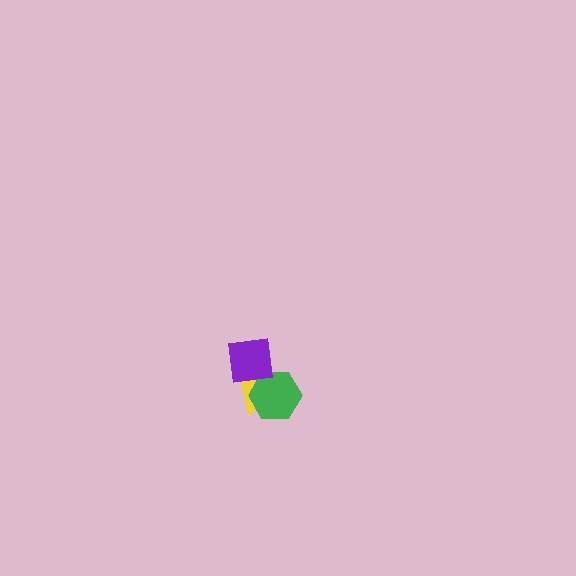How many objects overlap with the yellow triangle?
2 objects overlap with the yellow triangle.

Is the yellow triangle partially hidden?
Yes, it is partially covered by another shape.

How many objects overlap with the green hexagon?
2 objects overlap with the green hexagon.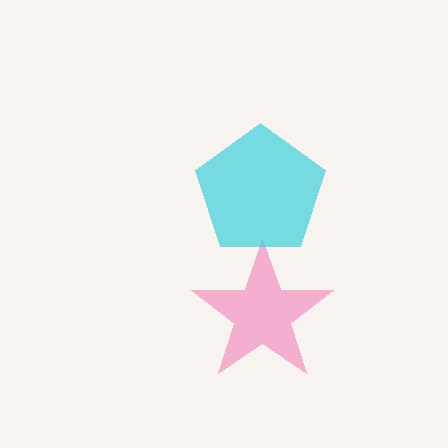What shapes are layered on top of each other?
The layered shapes are: a pink star, a cyan pentagon.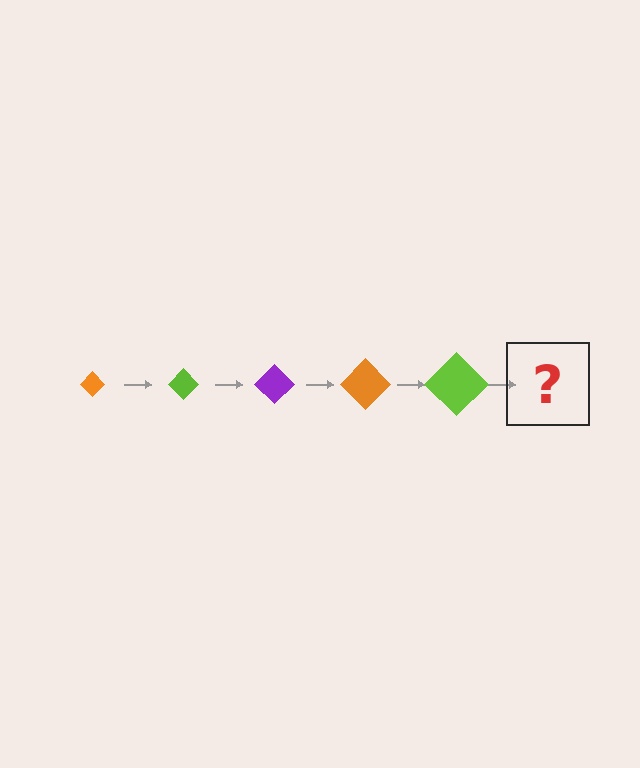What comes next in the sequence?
The next element should be a purple diamond, larger than the previous one.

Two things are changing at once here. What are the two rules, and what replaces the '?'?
The two rules are that the diamond grows larger each step and the color cycles through orange, lime, and purple. The '?' should be a purple diamond, larger than the previous one.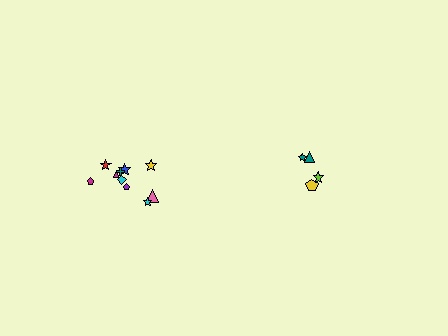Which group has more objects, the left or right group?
The left group.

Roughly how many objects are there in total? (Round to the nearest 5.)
Roughly 15 objects in total.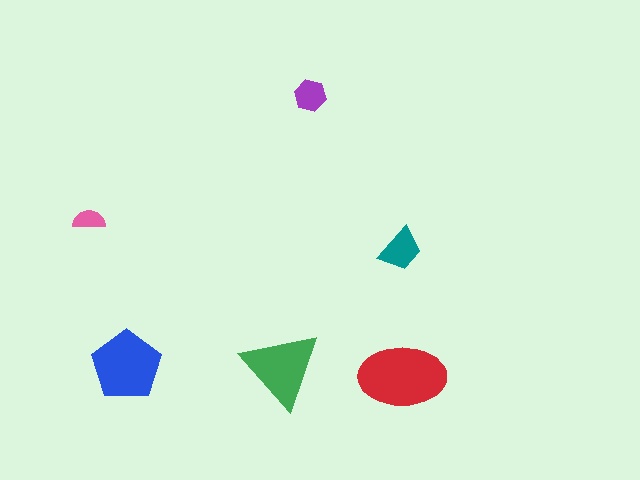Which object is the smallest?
The pink semicircle.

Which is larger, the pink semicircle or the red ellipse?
The red ellipse.